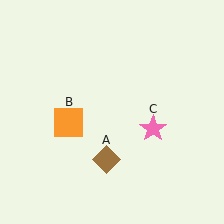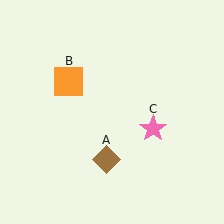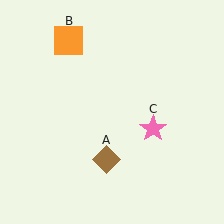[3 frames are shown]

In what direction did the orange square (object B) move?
The orange square (object B) moved up.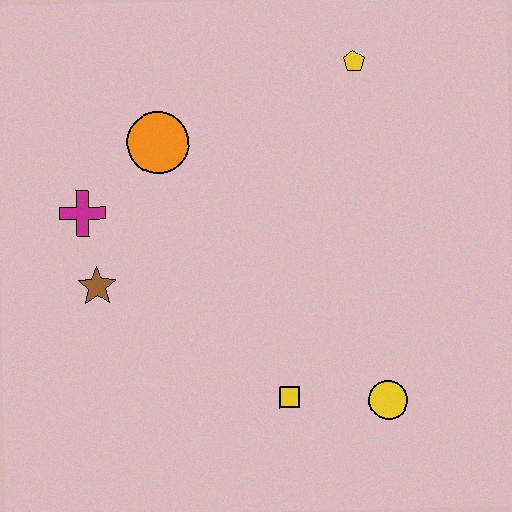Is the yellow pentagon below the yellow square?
No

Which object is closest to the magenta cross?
The brown star is closest to the magenta cross.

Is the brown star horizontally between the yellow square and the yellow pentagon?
No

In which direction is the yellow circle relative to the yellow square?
The yellow circle is to the right of the yellow square.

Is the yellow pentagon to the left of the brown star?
No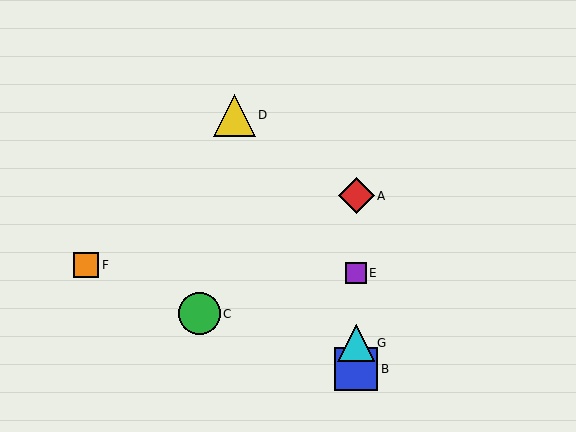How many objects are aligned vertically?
4 objects (A, B, E, G) are aligned vertically.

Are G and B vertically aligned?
Yes, both are at x≈356.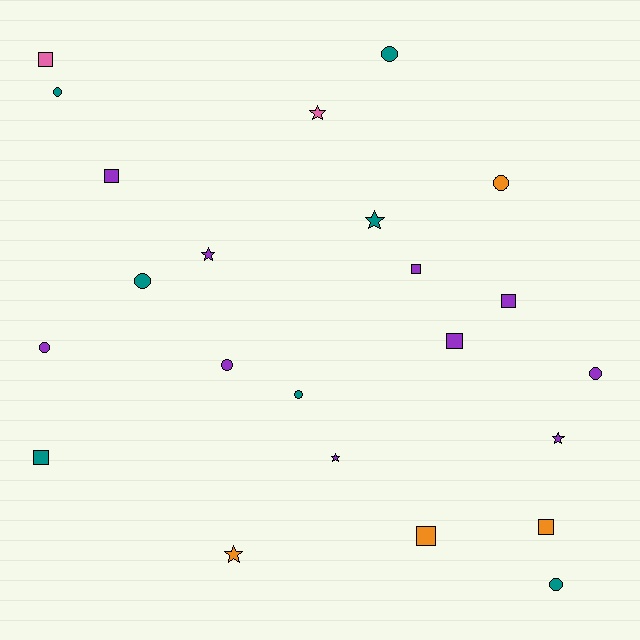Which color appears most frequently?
Purple, with 10 objects.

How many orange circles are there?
There is 1 orange circle.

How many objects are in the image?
There are 23 objects.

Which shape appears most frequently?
Circle, with 9 objects.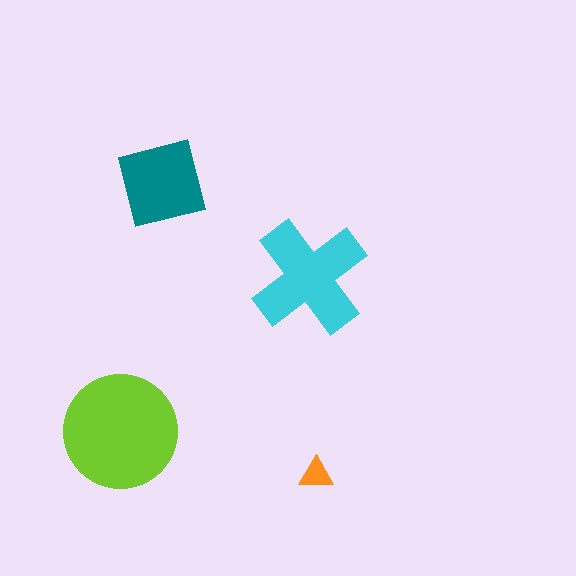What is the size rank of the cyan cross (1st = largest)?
2nd.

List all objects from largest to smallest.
The lime circle, the cyan cross, the teal square, the orange triangle.